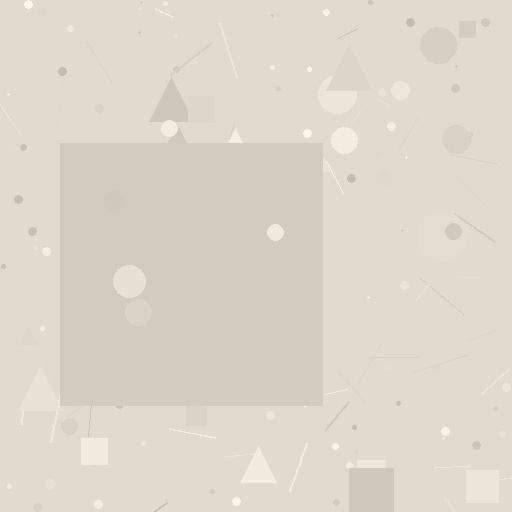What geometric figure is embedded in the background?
A square is embedded in the background.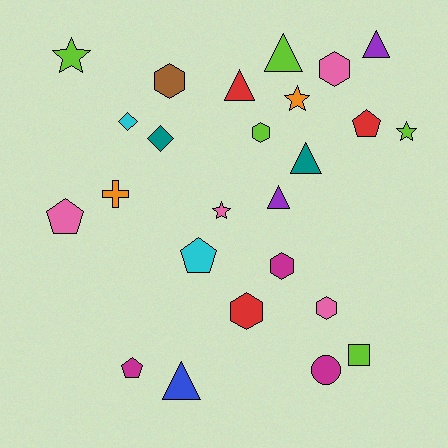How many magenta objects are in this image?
There are 3 magenta objects.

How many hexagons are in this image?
There are 6 hexagons.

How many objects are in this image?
There are 25 objects.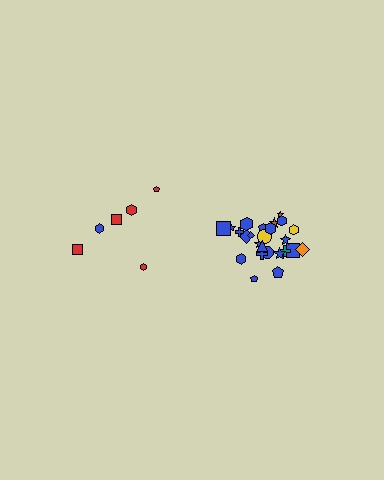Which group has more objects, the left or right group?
The right group.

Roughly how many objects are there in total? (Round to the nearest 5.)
Roughly 30 objects in total.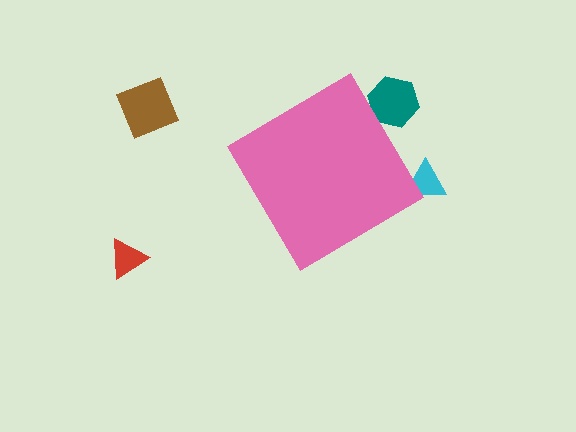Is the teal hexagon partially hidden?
Yes, the teal hexagon is partially hidden behind the pink diamond.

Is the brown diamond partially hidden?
No, the brown diamond is fully visible.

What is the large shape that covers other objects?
A pink diamond.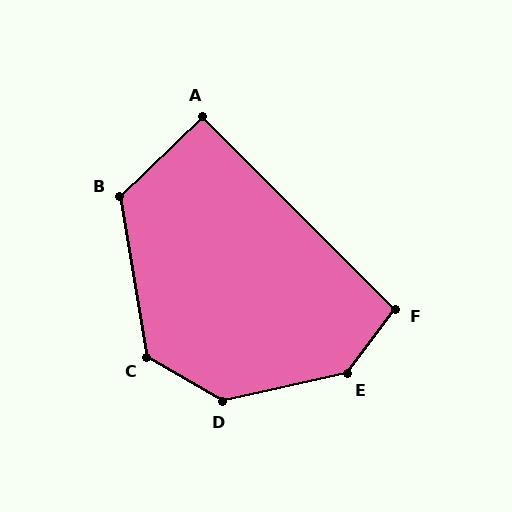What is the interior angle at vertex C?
Approximately 130 degrees (obtuse).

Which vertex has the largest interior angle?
E, at approximately 139 degrees.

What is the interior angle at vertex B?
Approximately 124 degrees (obtuse).